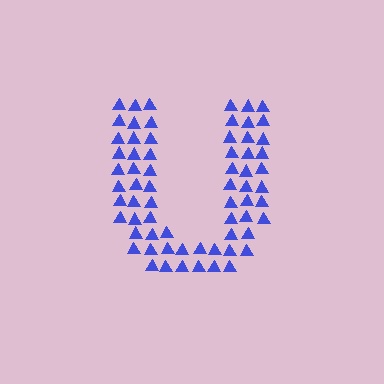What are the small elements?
The small elements are triangles.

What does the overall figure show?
The overall figure shows the letter U.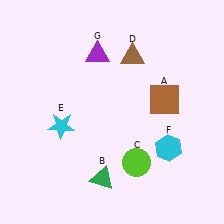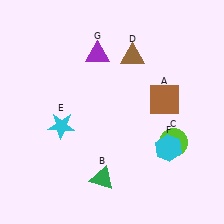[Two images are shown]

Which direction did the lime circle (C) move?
The lime circle (C) moved right.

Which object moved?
The lime circle (C) moved right.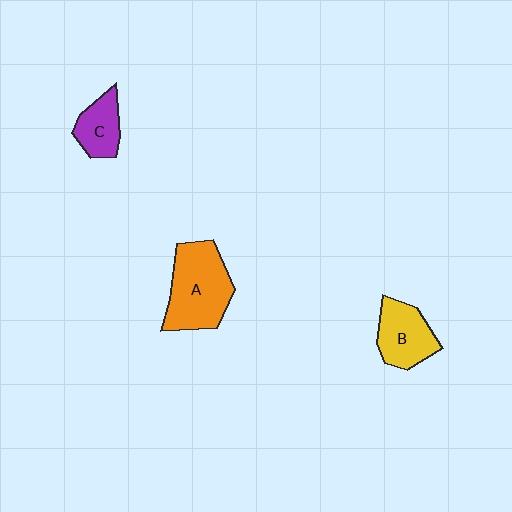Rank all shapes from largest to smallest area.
From largest to smallest: A (orange), B (yellow), C (purple).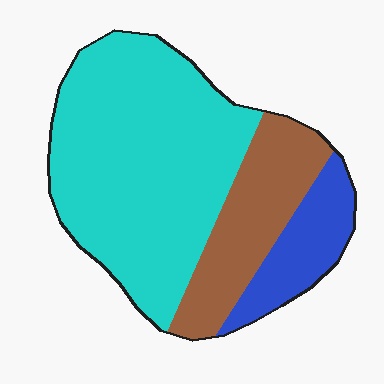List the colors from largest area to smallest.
From largest to smallest: cyan, brown, blue.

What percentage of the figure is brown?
Brown takes up about one quarter (1/4) of the figure.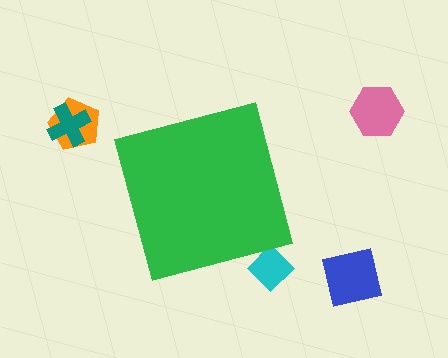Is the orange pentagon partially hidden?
No, the orange pentagon is fully visible.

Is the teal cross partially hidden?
No, the teal cross is fully visible.